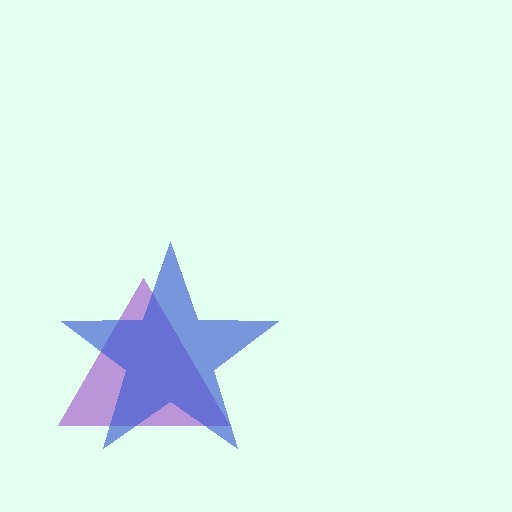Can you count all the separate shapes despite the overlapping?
Yes, there are 2 separate shapes.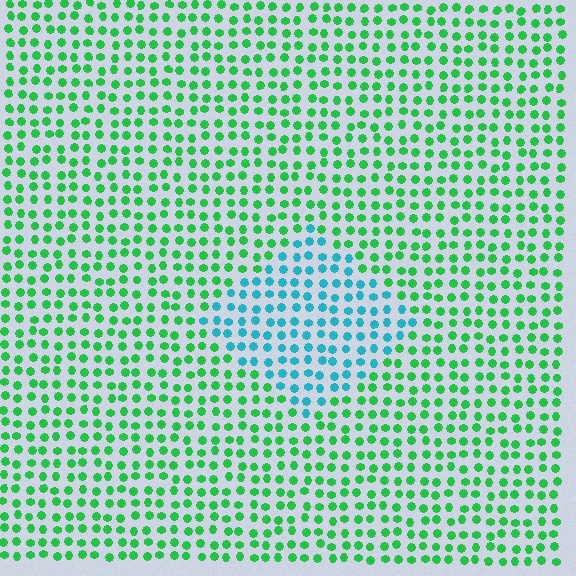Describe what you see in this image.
The image is filled with small green elements in a uniform arrangement. A diamond-shaped region is visible where the elements are tinted to a slightly different hue, forming a subtle color boundary.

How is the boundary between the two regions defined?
The boundary is defined purely by a slight shift in hue (about 53 degrees). Spacing, size, and orientation are identical on both sides.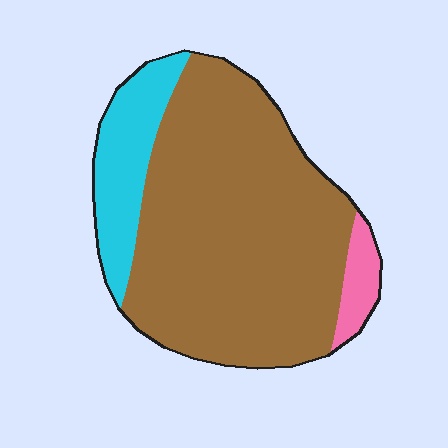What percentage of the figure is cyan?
Cyan covers 17% of the figure.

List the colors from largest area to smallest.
From largest to smallest: brown, cyan, pink.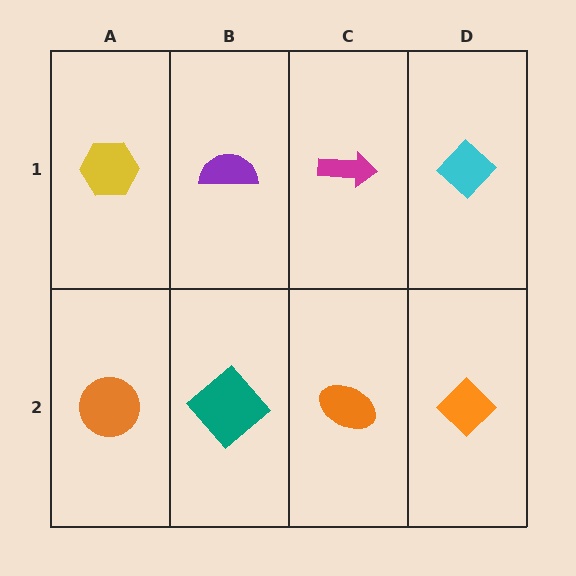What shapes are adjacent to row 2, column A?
A yellow hexagon (row 1, column A), a teal diamond (row 2, column B).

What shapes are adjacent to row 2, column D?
A cyan diamond (row 1, column D), an orange ellipse (row 2, column C).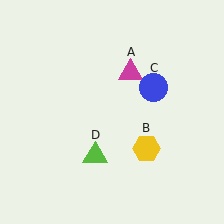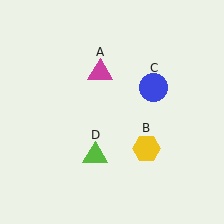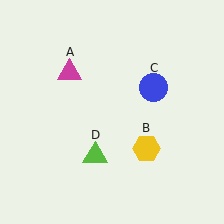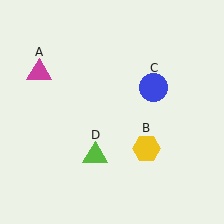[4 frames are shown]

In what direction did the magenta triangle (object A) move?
The magenta triangle (object A) moved left.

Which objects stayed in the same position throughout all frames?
Yellow hexagon (object B) and blue circle (object C) and lime triangle (object D) remained stationary.